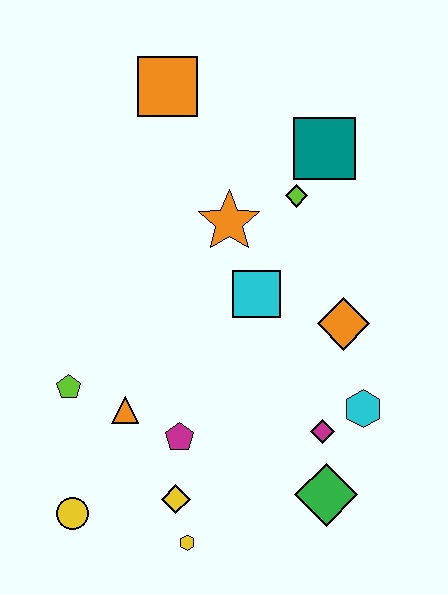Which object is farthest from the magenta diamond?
The orange square is farthest from the magenta diamond.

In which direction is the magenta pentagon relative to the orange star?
The magenta pentagon is below the orange star.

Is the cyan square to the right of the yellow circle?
Yes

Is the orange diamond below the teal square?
Yes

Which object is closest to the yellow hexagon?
The yellow diamond is closest to the yellow hexagon.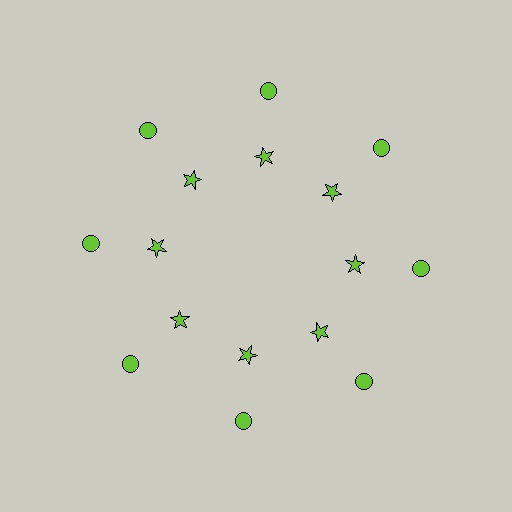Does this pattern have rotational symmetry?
Yes, this pattern has 8-fold rotational symmetry. It looks the same after rotating 45 degrees around the center.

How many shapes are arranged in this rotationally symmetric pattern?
There are 16 shapes, arranged in 8 groups of 2.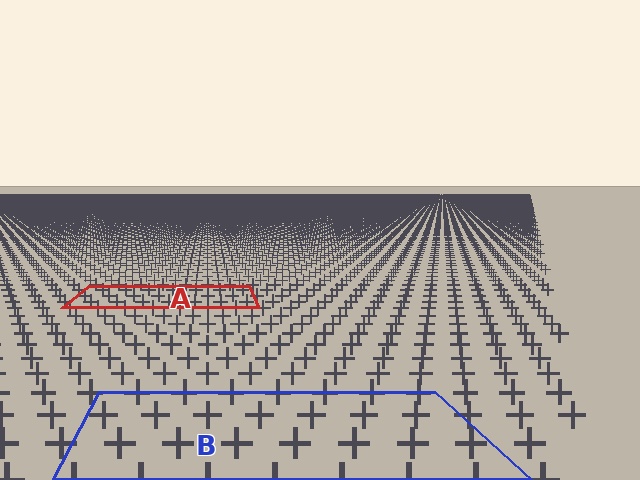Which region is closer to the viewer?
Region B is closer. The texture elements there are larger and more spread out.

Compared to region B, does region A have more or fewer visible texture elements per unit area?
Region A has more texture elements per unit area — they are packed more densely because it is farther away.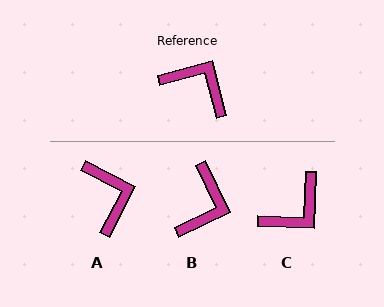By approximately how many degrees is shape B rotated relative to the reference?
Approximately 79 degrees clockwise.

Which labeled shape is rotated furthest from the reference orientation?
C, about 107 degrees away.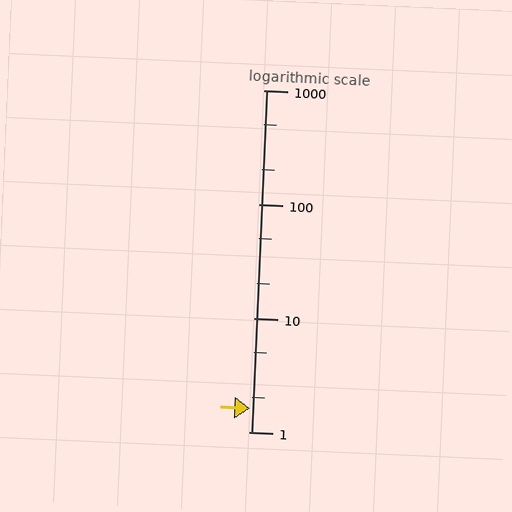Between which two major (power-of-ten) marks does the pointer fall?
The pointer is between 1 and 10.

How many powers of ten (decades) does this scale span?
The scale spans 3 decades, from 1 to 1000.